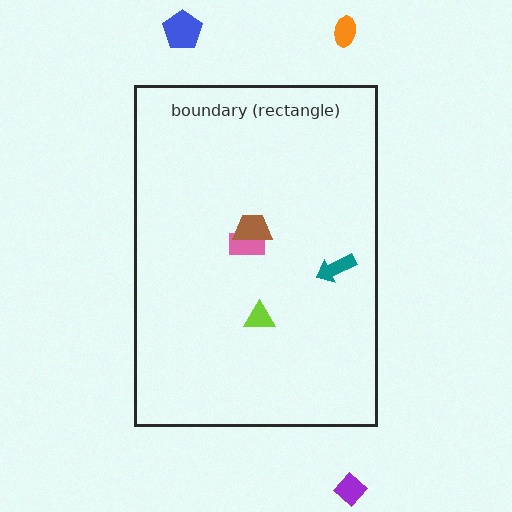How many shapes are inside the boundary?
4 inside, 3 outside.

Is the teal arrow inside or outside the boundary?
Inside.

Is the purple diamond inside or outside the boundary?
Outside.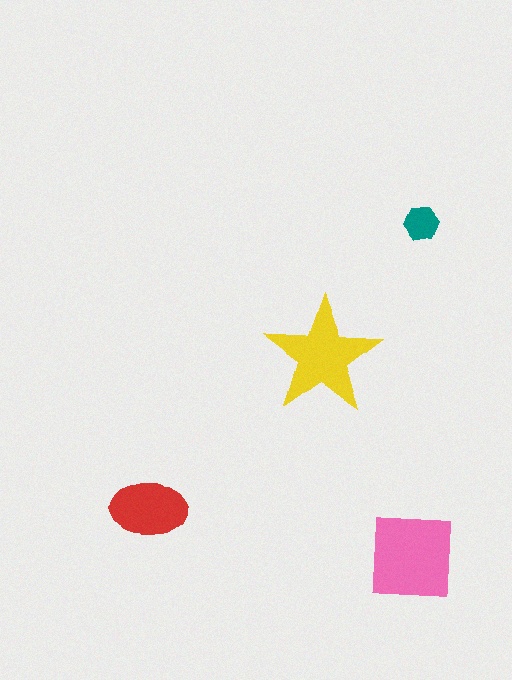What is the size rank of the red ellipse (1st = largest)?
3rd.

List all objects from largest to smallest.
The pink square, the yellow star, the red ellipse, the teal hexagon.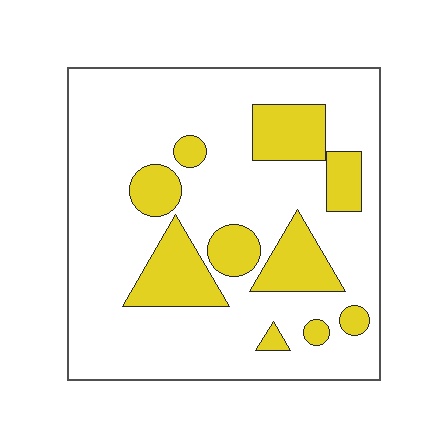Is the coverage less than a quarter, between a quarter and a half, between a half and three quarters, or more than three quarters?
Less than a quarter.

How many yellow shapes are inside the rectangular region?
10.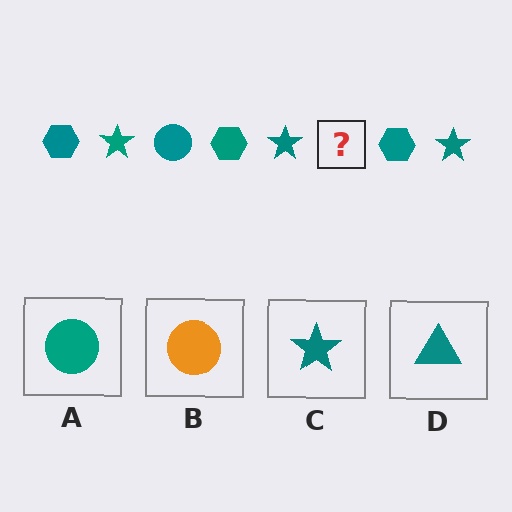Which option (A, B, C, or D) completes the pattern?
A.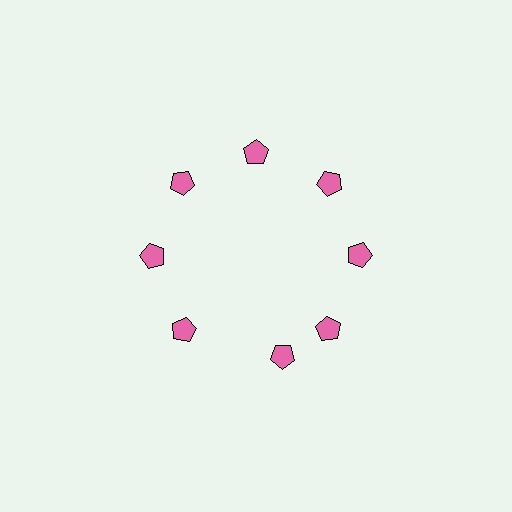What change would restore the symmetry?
The symmetry would be restored by rotating it back into even spacing with its neighbors so that all 8 pentagons sit at equal angles and equal distance from the center.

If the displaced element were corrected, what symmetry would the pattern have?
It would have 8-fold rotational symmetry — the pattern would map onto itself every 45 degrees.